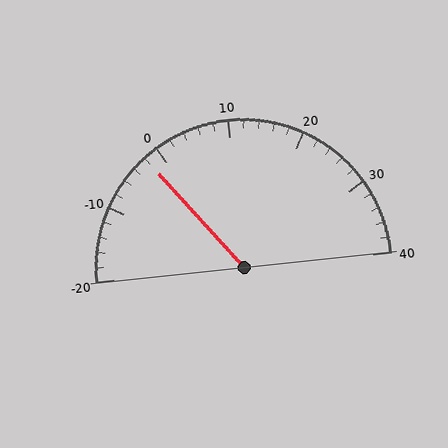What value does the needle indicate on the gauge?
The needle indicates approximately -2.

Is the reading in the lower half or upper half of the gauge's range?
The reading is in the lower half of the range (-20 to 40).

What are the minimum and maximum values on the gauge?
The gauge ranges from -20 to 40.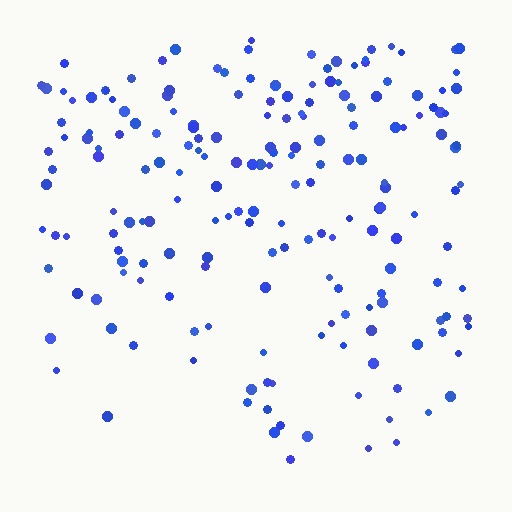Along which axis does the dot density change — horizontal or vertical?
Vertical.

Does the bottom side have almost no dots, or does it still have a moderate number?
Still a moderate number, just noticeably fewer than the top.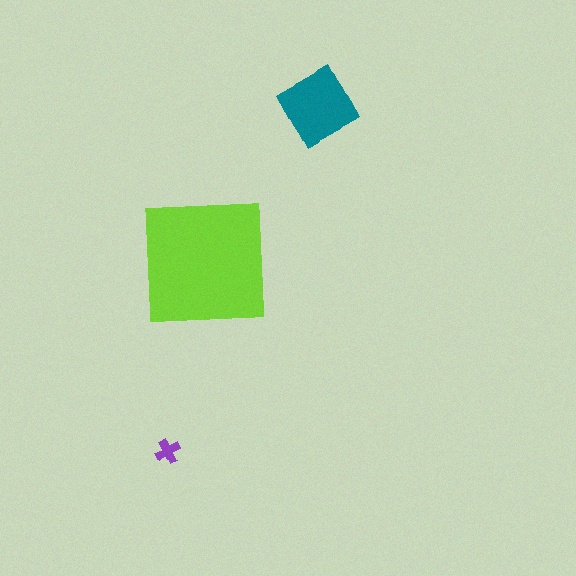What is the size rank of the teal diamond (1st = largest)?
2nd.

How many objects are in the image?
There are 3 objects in the image.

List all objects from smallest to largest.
The purple cross, the teal diamond, the lime square.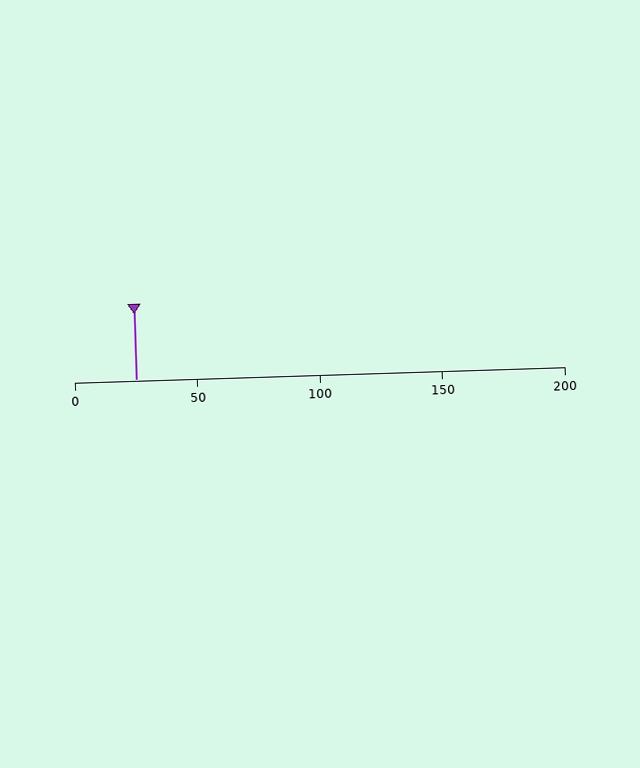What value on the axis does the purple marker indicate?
The marker indicates approximately 25.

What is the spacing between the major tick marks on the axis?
The major ticks are spaced 50 apart.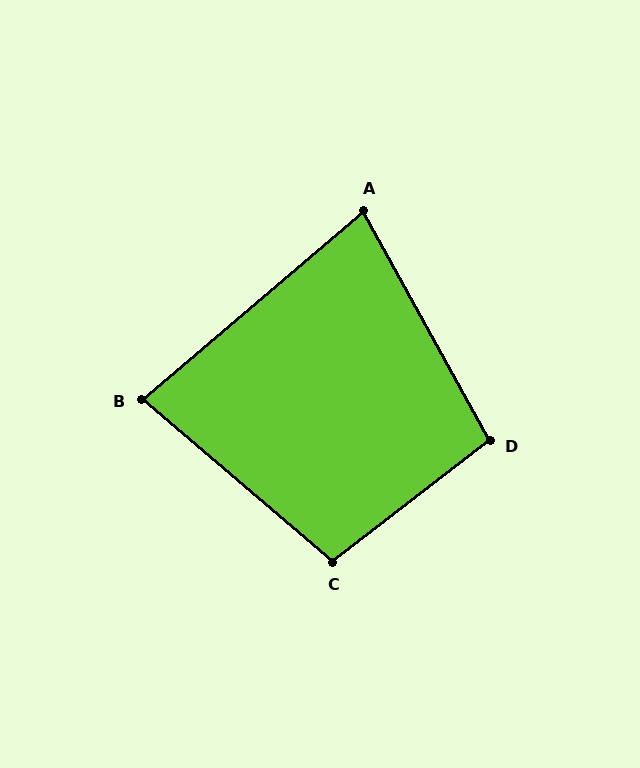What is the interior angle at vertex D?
Approximately 99 degrees (obtuse).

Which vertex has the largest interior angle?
C, at approximately 102 degrees.